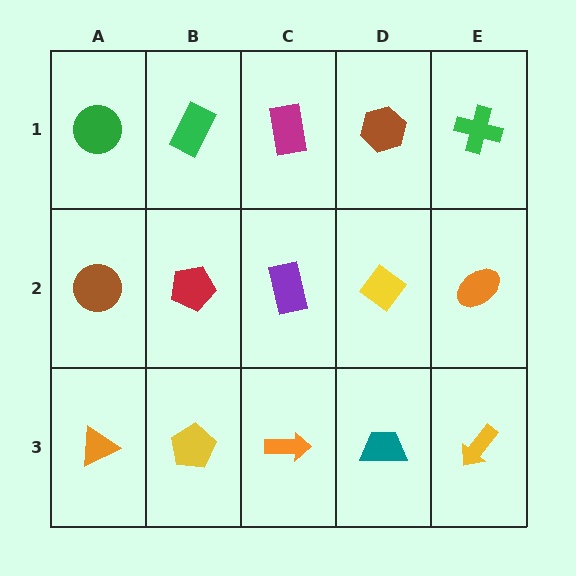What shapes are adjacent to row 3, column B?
A red pentagon (row 2, column B), an orange triangle (row 3, column A), an orange arrow (row 3, column C).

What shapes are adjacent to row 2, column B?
A green rectangle (row 1, column B), a yellow pentagon (row 3, column B), a brown circle (row 2, column A), a purple rectangle (row 2, column C).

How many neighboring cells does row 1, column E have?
2.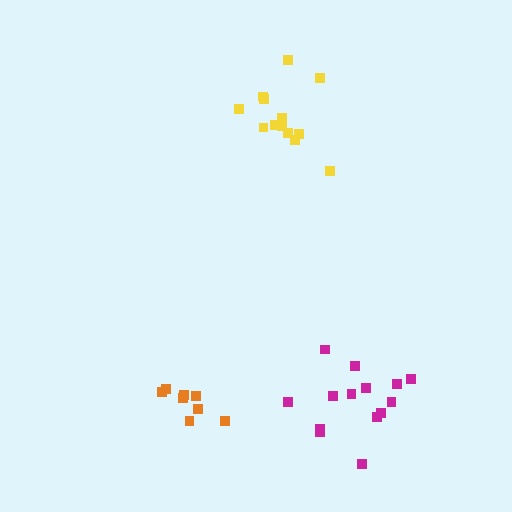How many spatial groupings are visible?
There are 3 spatial groupings.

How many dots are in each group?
Group 1: 8 dots, Group 2: 13 dots, Group 3: 14 dots (35 total).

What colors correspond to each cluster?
The clusters are colored: orange, yellow, magenta.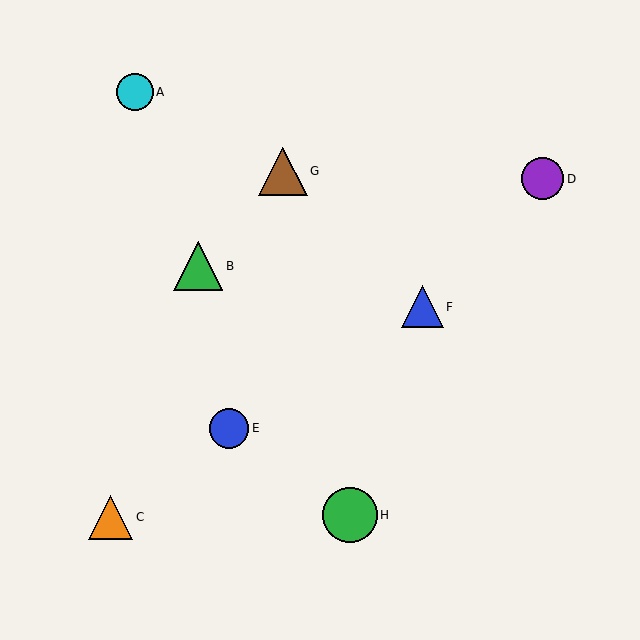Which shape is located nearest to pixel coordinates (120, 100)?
The cyan circle (labeled A) at (135, 92) is nearest to that location.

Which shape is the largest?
The green circle (labeled H) is the largest.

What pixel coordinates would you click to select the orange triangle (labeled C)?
Click at (111, 517) to select the orange triangle C.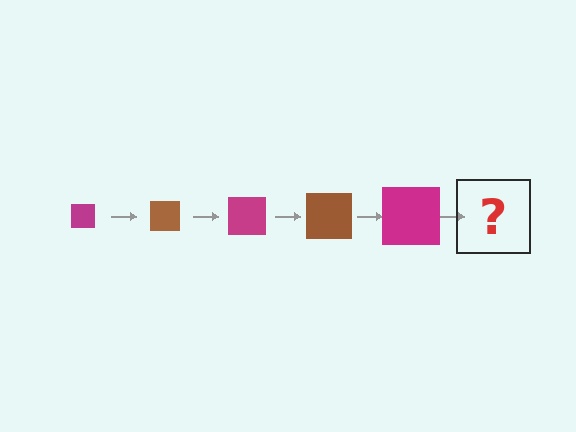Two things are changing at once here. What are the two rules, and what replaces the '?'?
The two rules are that the square grows larger each step and the color cycles through magenta and brown. The '?' should be a brown square, larger than the previous one.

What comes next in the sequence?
The next element should be a brown square, larger than the previous one.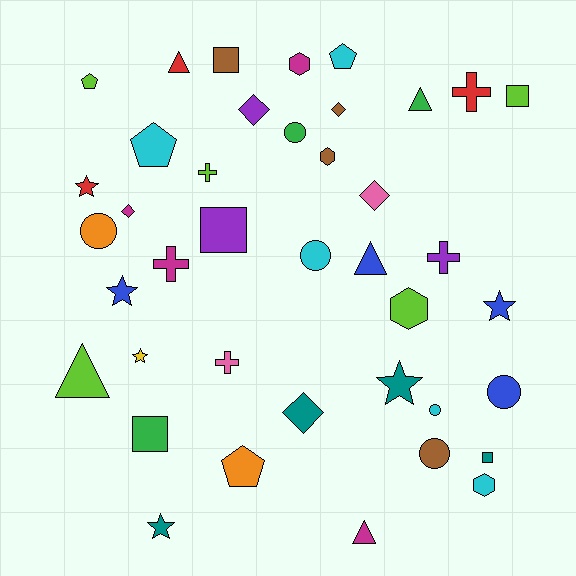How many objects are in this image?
There are 40 objects.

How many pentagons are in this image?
There are 4 pentagons.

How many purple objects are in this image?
There are 3 purple objects.